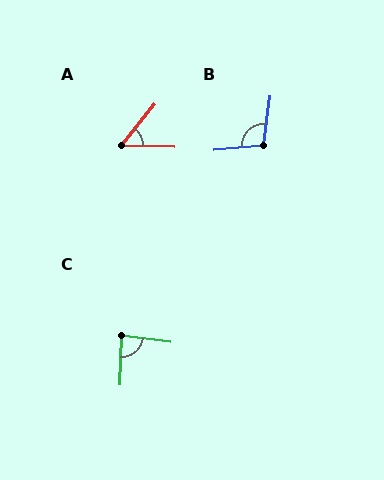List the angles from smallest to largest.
A (52°), C (84°), B (102°).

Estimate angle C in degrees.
Approximately 84 degrees.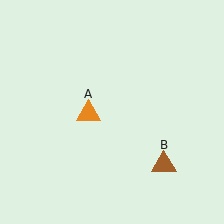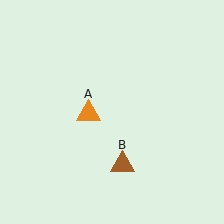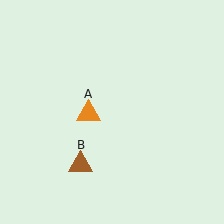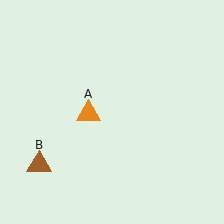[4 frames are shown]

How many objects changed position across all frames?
1 object changed position: brown triangle (object B).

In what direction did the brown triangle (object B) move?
The brown triangle (object B) moved left.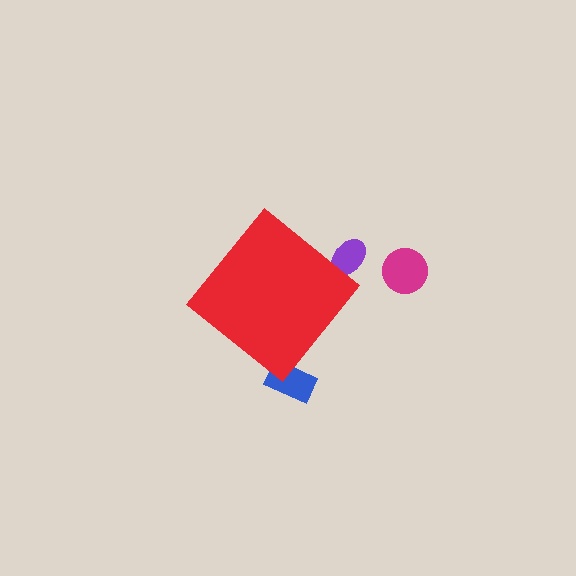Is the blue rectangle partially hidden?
Yes, the blue rectangle is partially hidden behind the red diamond.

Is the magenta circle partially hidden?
No, the magenta circle is fully visible.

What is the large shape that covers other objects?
A red diamond.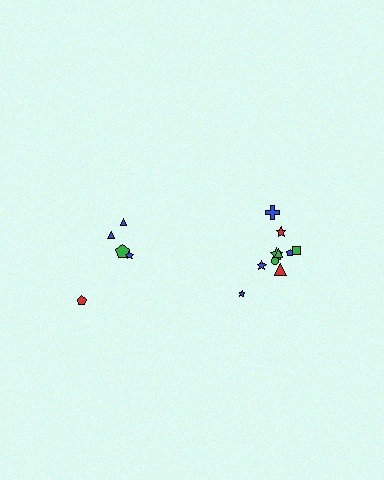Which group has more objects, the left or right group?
The right group.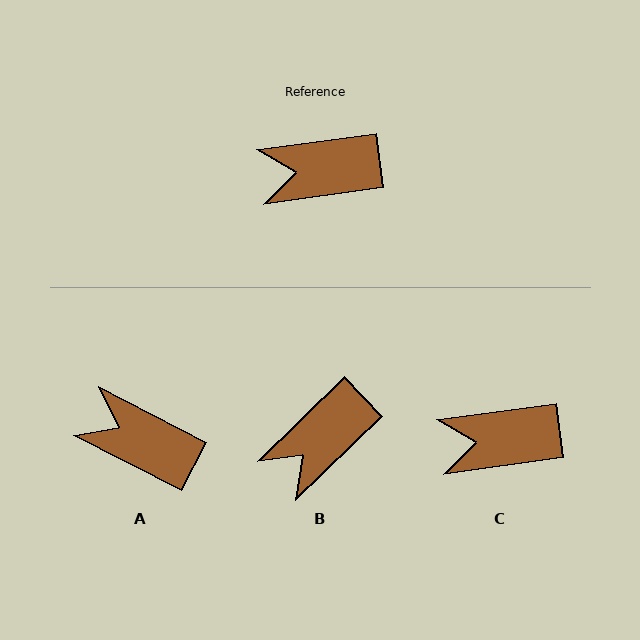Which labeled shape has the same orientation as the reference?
C.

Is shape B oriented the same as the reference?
No, it is off by about 36 degrees.